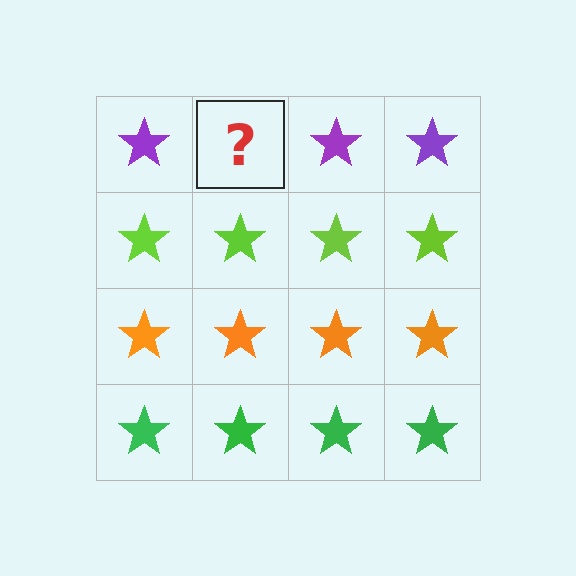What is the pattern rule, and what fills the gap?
The rule is that each row has a consistent color. The gap should be filled with a purple star.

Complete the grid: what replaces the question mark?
The question mark should be replaced with a purple star.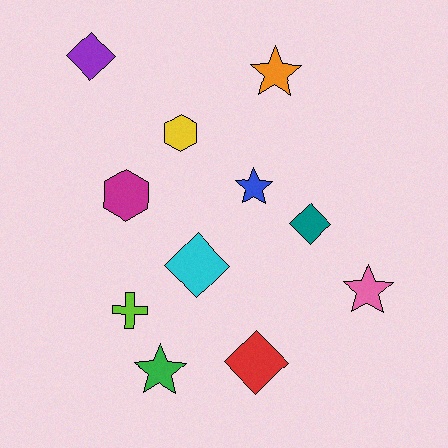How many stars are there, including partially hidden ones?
There are 4 stars.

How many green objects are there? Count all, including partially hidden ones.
There is 1 green object.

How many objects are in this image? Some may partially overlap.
There are 11 objects.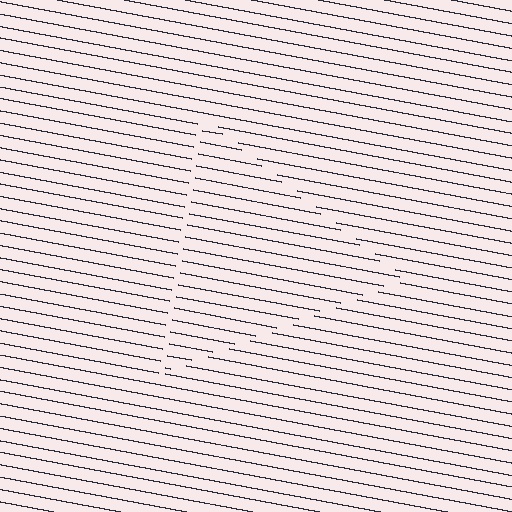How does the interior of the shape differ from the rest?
The interior of the shape contains the same grating, shifted by half a period — the contour is defined by the phase discontinuity where line-ends from the inner and outer gratings abut.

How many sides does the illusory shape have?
3 sides — the line-ends trace a triangle.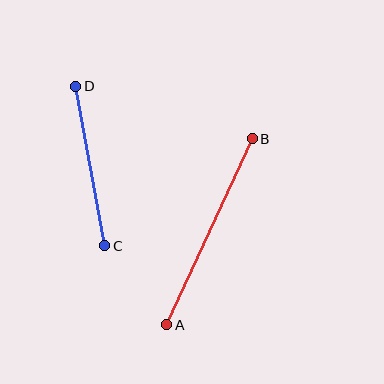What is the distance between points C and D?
The distance is approximately 162 pixels.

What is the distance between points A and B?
The distance is approximately 205 pixels.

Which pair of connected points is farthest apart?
Points A and B are farthest apart.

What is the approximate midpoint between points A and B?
The midpoint is at approximately (210, 232) pixels.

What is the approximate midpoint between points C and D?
The midpoint is at approximately (90, 166) pixels.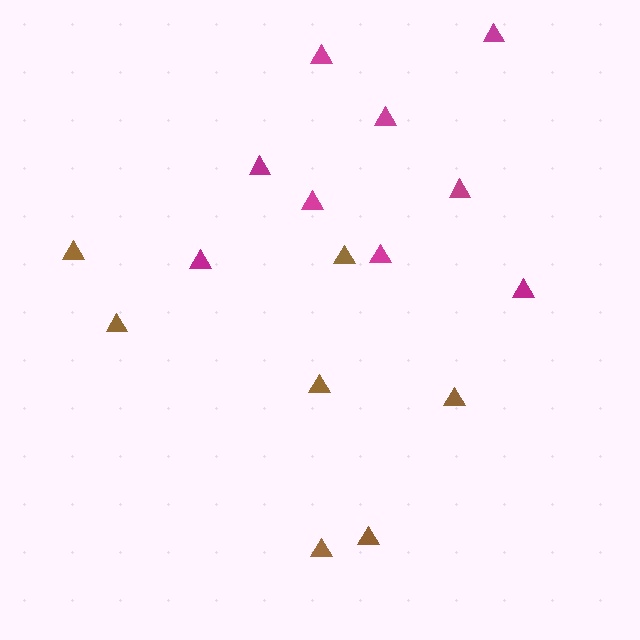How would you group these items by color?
There are 2 groups: one group of brown triangles (7) and one group of magenta triangles (9).